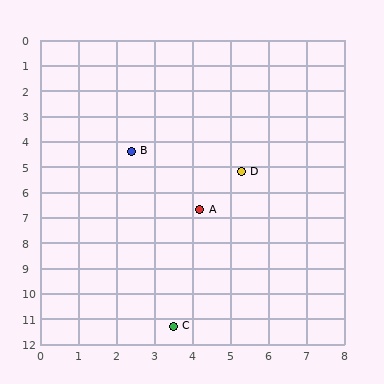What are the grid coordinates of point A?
Point A is at approximately (4.2, 6.7).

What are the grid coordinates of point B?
Point B is at approximately (2.4, 4.4).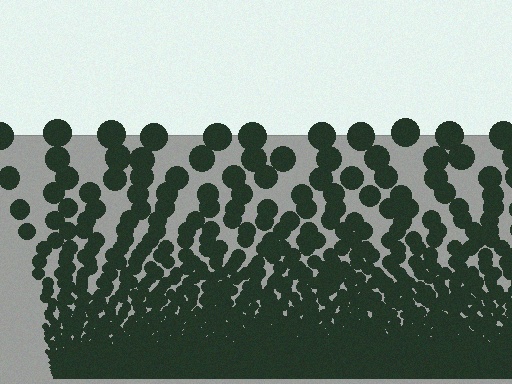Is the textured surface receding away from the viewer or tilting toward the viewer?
The surface appears to tilt toward the viewer. Texture elements get larger and sparser toward the top.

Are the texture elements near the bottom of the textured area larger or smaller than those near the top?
Smaller. The gradient is inverted — elements near the bottom are smaller and denser.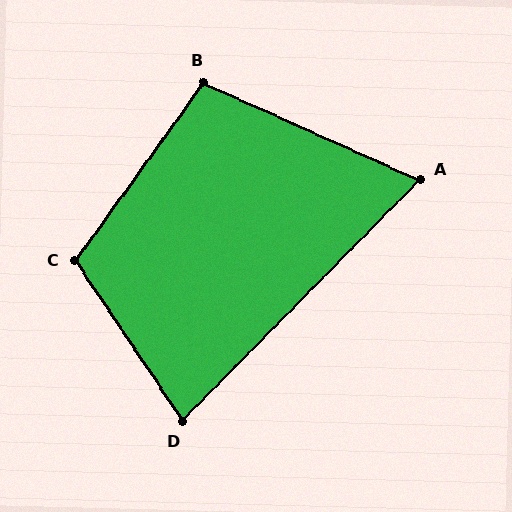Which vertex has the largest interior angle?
C, at approximately 110 degrees.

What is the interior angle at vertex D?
Approximately 78 degrees (acute).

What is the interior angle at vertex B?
Approximately 102 degrees (obtuse).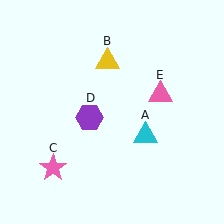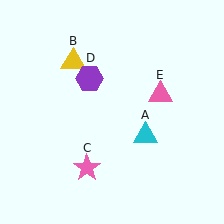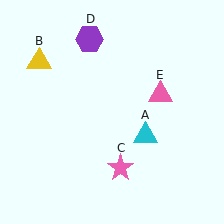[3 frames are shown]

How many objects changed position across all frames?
3 objects changed position: yellow triangle (object B), pink star (object C), purple hexagon (object D).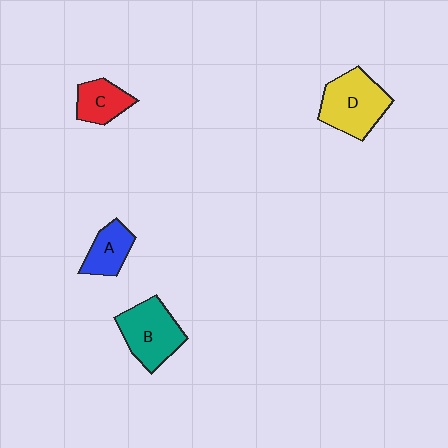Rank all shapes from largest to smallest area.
From largest to smallest: D (yellow), B (teal), A (blue), C (red).